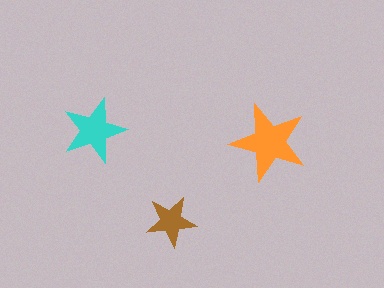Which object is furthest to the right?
The orange star is rightmost.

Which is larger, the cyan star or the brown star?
The cyan one.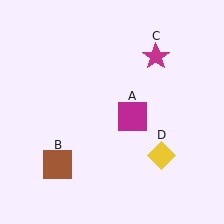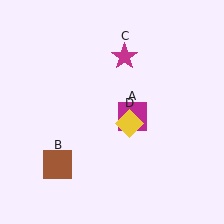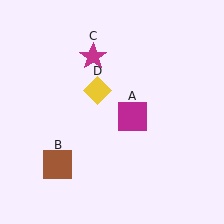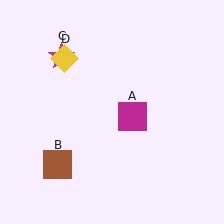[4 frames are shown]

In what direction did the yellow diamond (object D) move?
The yellow diamond (object D) moved up and to the left.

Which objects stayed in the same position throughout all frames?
Magenta square (object A) and brown square (object B) remained stationary.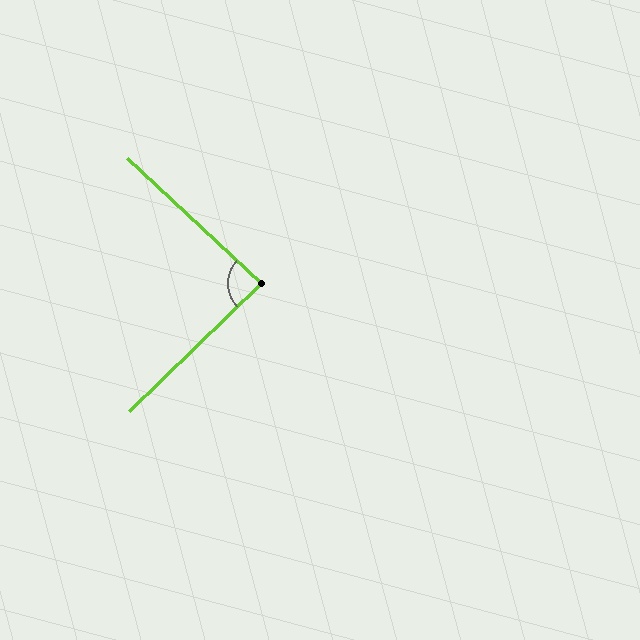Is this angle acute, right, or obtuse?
It is approximately a right angle.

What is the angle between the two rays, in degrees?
Approximately 87 degrees.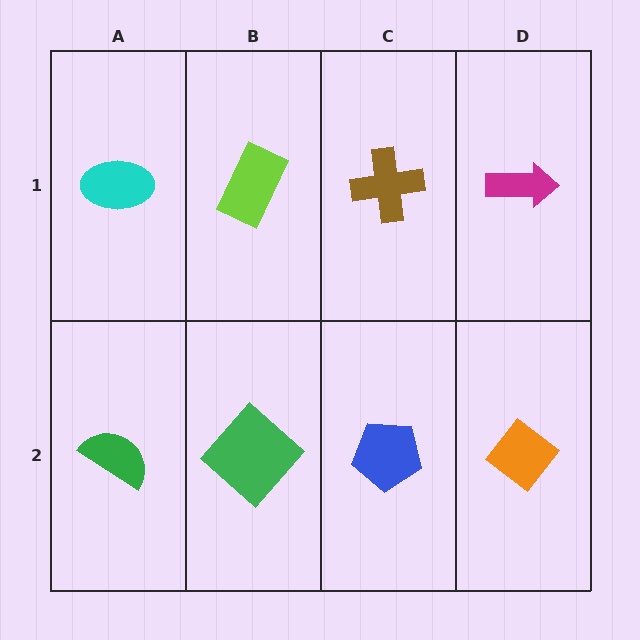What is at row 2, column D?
An orange diamond.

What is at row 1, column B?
A lime rectangle.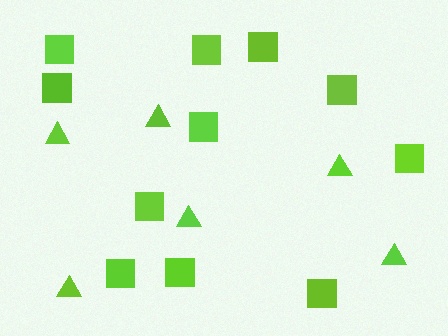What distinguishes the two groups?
There are 2 groups: one group of squares (11) and one group of triangles (6).